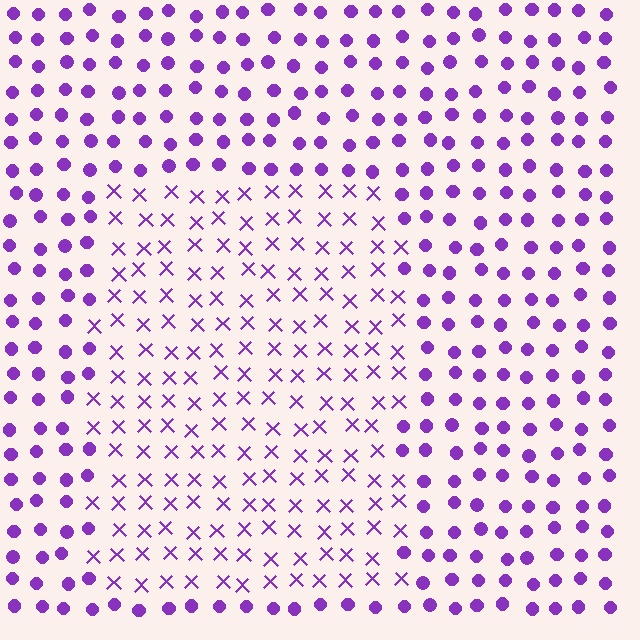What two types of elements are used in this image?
The image uses X marks inside the rectangle region and circles outside it.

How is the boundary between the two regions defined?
The boundary is defined by a change in element shape: X marks inside vs. circles outside. All elements share the same color and spacing.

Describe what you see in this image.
The image is filled with small purple elements arranged in a uniform grid. A rectangle-shaped region contains X marks, while the surrounding area contains circles. The boundary is defined purely by the change in element shape.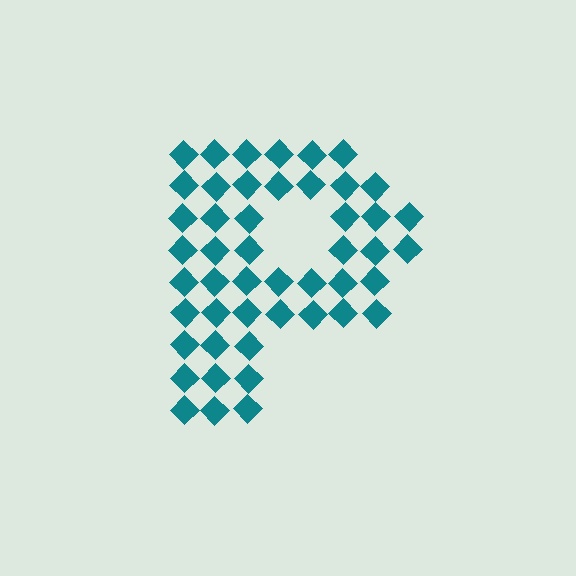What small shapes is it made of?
It is made of small diamonds.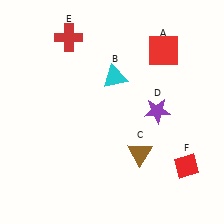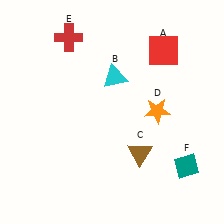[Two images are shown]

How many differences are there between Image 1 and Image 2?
There are 2 differences between the two images.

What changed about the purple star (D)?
In Image 1, D is purple. In Image 2, it changed to orange.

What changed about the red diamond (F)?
In Image 1, F is red. In Image 2, it changed to teal.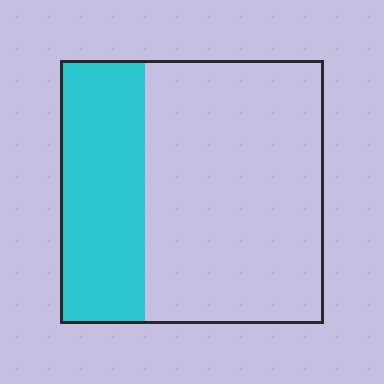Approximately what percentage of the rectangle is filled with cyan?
Approximately 30%.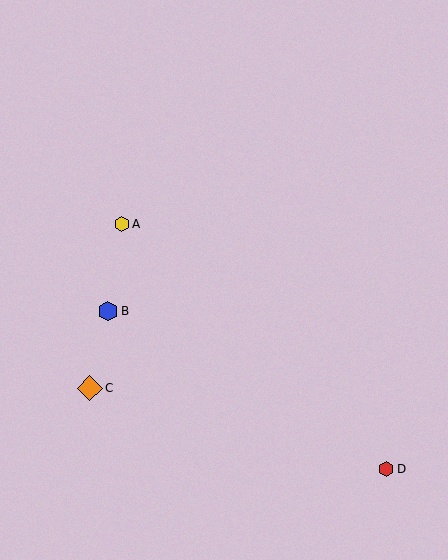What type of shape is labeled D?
Shape D is a red hexagon.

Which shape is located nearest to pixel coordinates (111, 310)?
The blue hexagon (labeled B) at (108, 311) is nearest to that location.